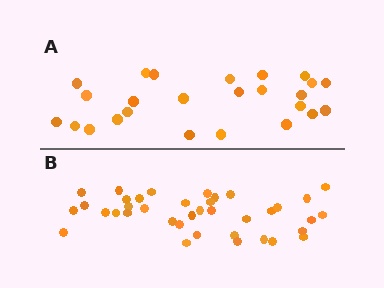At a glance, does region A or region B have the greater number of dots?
Region B (the bottom region) has more dots.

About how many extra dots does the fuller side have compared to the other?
Region B has approximately 15 more dots than region A.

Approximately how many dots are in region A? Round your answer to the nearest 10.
About 20 dots. (The exact count is 25, which rounds to 20.)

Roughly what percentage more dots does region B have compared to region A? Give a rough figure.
About 50% more.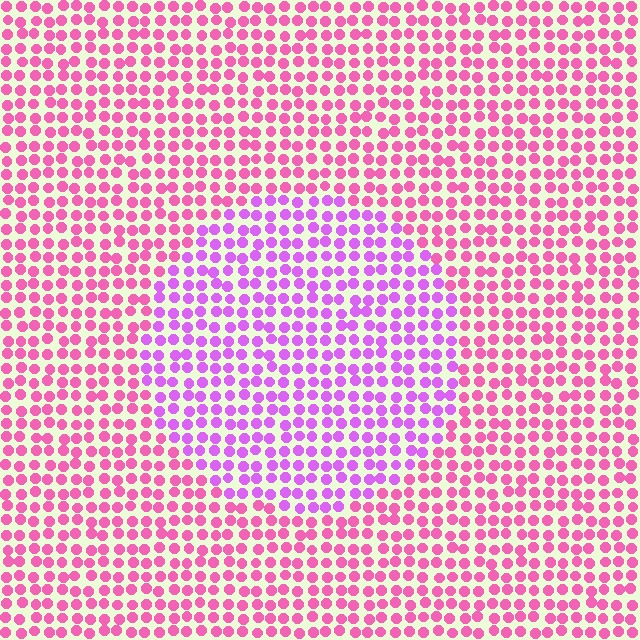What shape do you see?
I see a circle.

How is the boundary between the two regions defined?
The boundary is defined purely by a slight shift in hue (about 36 degrees). Spacing, size, and orientation are identical on both sides.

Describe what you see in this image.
The image is filled with small pink elements in a uniform arrangement. A circle-shaped region is visible where the elements are tinted to a slightly different hue, forming a subtle color boundary.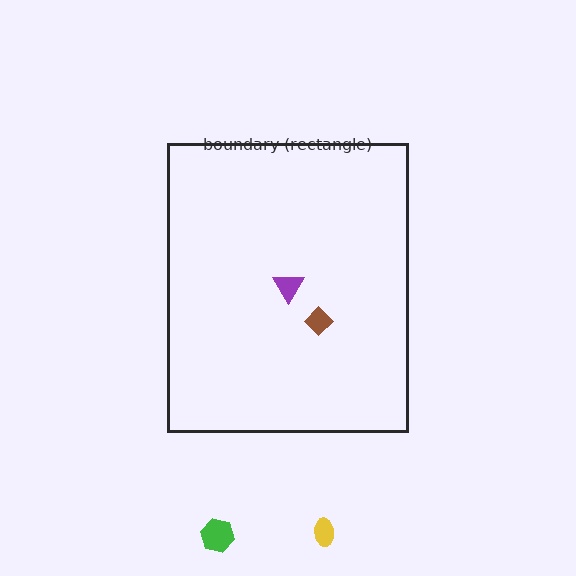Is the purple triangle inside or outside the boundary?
Inside.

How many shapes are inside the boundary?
2 inside, 2 outside.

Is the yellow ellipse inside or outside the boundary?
Outside.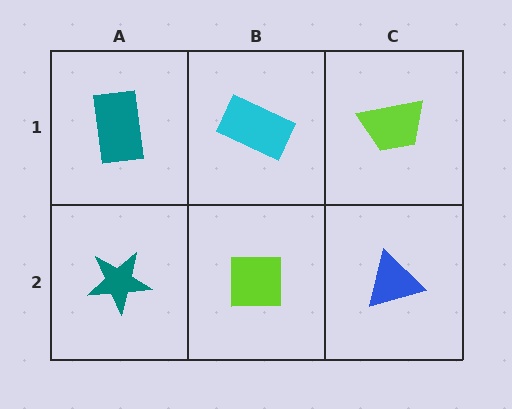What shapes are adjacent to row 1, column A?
A teal star (row 2, column A), a cyan rectangle (row 1, column B).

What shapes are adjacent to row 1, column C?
A blue triangle (row 2, column C), a cyan rectangle (row 1, column B).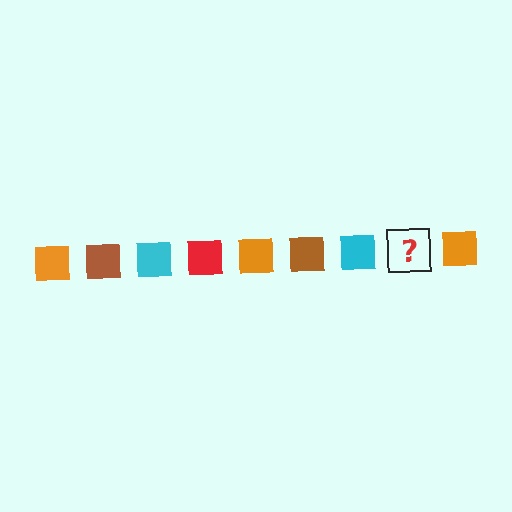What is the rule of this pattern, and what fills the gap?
The rule is that the pattern cycles through orange, brown, cyan, red squares. The gap should be filled with a red square.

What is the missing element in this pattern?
The missing element is a red square.